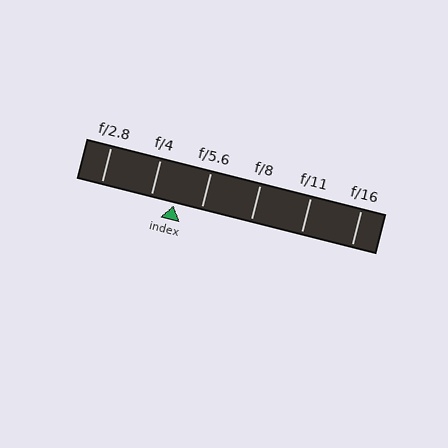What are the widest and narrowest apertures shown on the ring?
The widest aperture shown is f/2.8 and the narrowest is f/16.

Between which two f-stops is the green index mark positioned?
The index mark is between f/4 and f/5.6.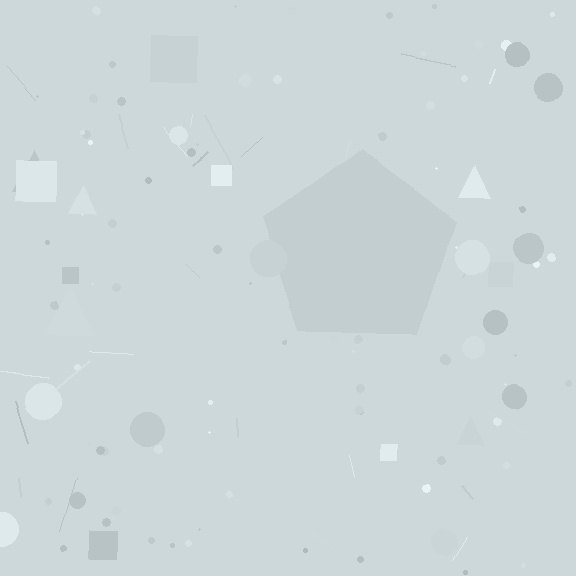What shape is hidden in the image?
A pentagon is hidden in the image.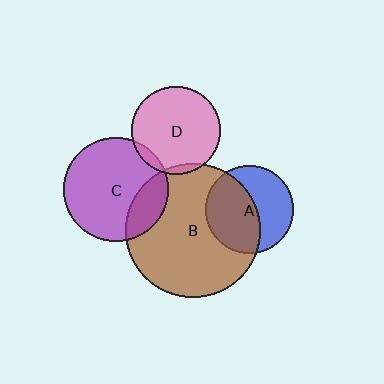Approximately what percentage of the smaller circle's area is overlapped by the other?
Approximately 55%.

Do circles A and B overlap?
Yes.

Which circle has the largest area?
Circle B (brown).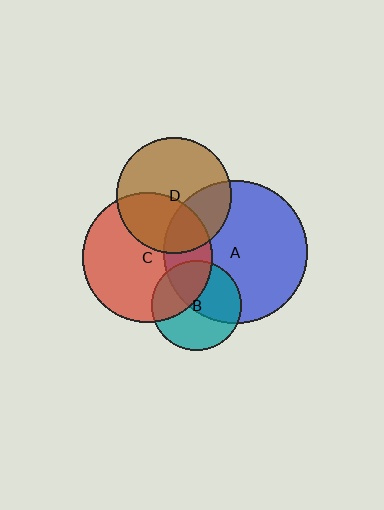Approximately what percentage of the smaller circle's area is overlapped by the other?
Approximately 30%.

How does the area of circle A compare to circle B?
Approximately 2.5 times.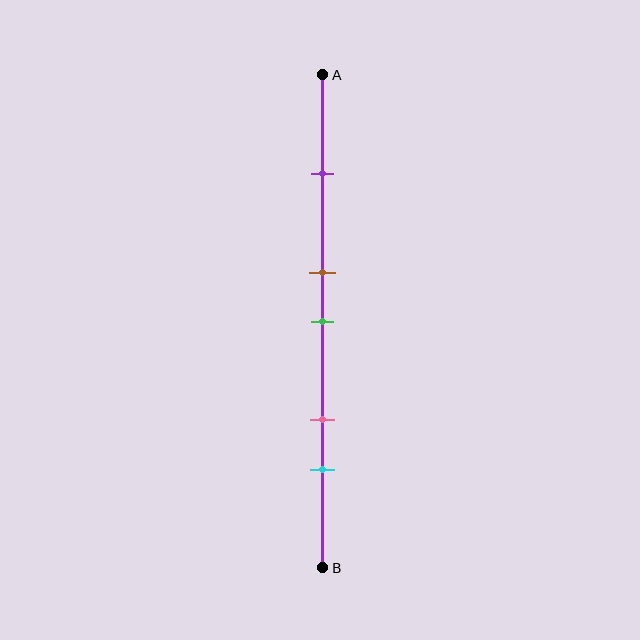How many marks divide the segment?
There are 5 marks dividing the segment.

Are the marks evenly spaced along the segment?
No, the marks are not evenly spaced.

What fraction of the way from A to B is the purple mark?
The purple mark is approximately 20% (0.2) of the way from A to B.